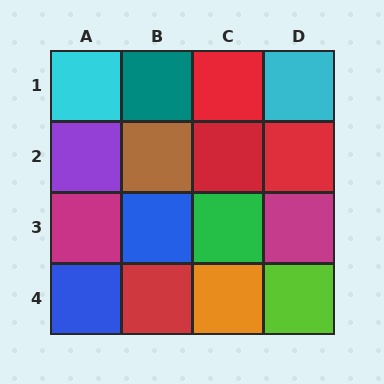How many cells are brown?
1 cell is brown.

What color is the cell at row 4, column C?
Orange.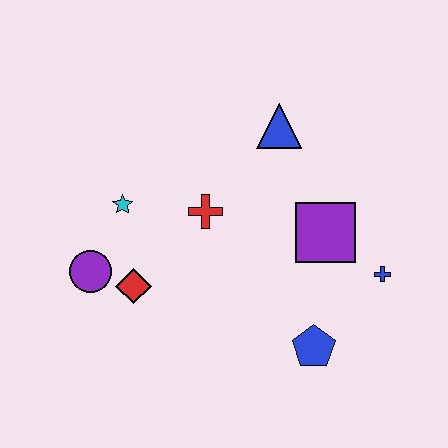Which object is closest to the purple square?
The blue cross is closest to the purple square.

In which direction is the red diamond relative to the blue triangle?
The red diamond is below the blue triangle.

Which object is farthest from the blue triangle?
The purple circle is farthest from the blue triangle.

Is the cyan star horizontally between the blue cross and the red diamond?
No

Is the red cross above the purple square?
Yes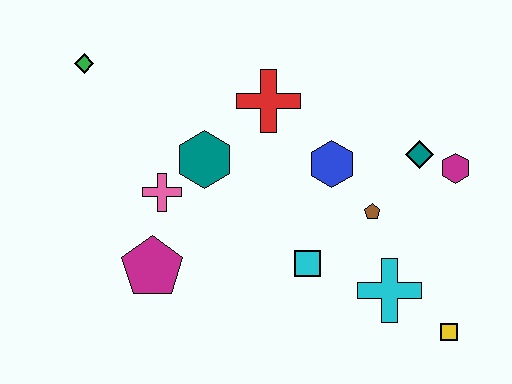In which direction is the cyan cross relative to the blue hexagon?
The cyan cross is below the blue hexagon.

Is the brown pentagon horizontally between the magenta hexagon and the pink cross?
Yes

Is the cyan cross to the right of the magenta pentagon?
Yes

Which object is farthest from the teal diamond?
The green diamond is farthest from the teal diamond.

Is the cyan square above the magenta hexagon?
No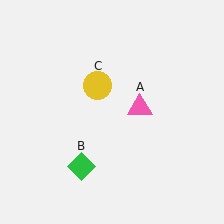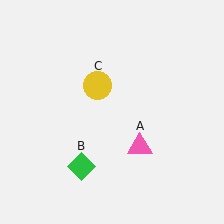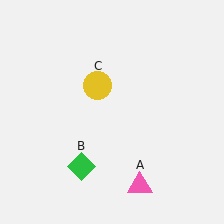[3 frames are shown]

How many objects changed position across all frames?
1 object changed position: pink triangle (object A).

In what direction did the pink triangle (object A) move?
The pink triangle (object A) moved down.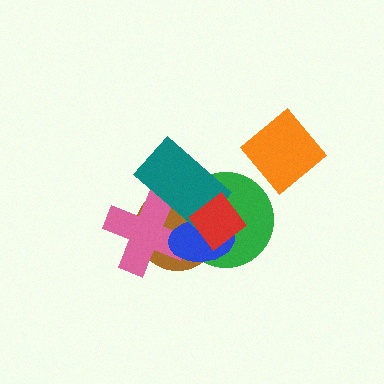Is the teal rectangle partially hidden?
Yes, it is partially covered by another shape.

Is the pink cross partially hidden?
Yes, it is partially covered by another shape.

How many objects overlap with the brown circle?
5 objects overlap with the brown circle.